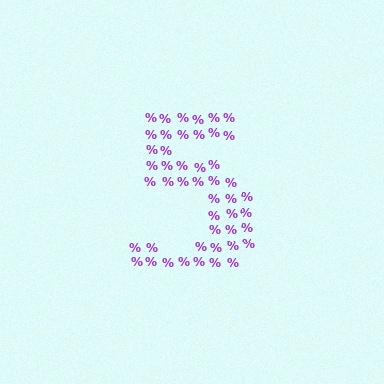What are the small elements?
The small elements are percent signs.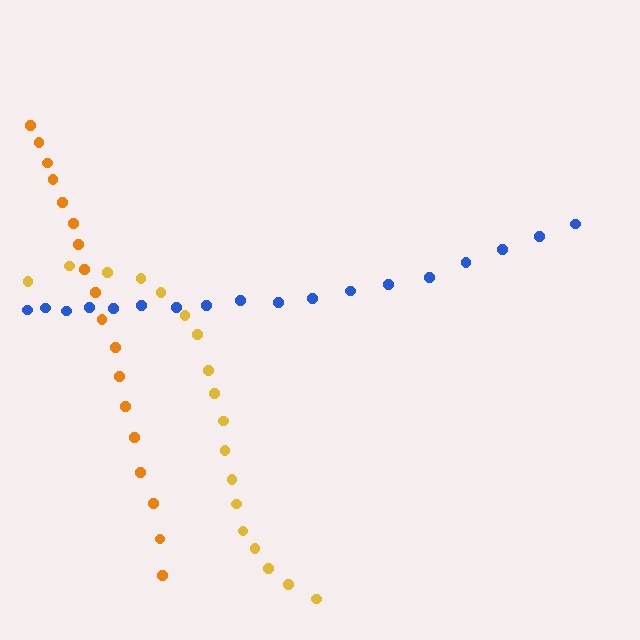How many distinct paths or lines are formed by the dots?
There are 3 distinct paths.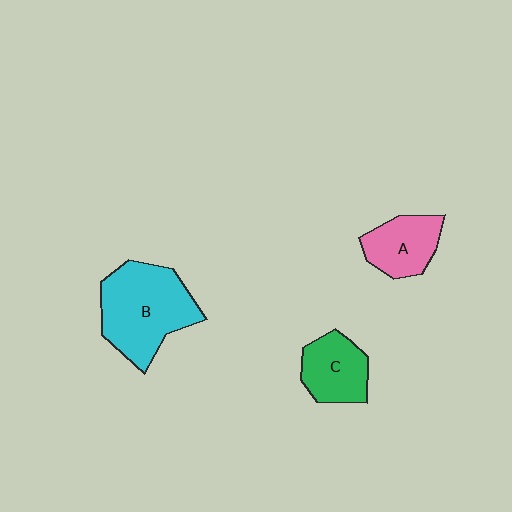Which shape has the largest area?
Shape B (cyan).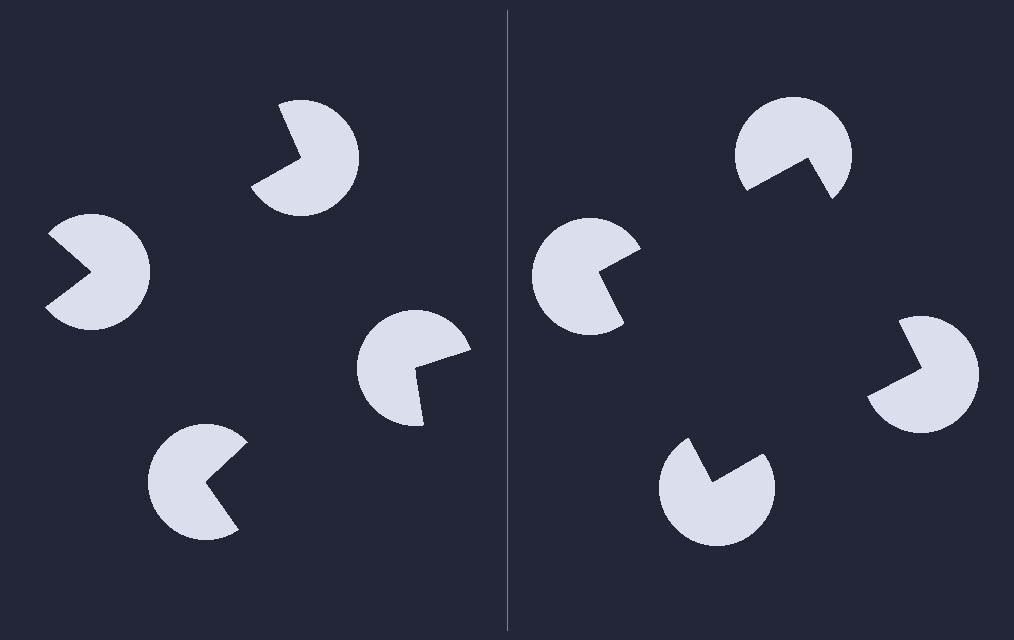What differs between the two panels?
The pac-man discs are positioned identically on both sides; only the wedge orientations differ. On the right they align to a square; on the left they are misaligned.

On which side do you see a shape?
An illusory square appears on the right side. On the left side the wedge cuts are rotated, so no coherent shape forms.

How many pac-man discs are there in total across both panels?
8 — 4 on each side.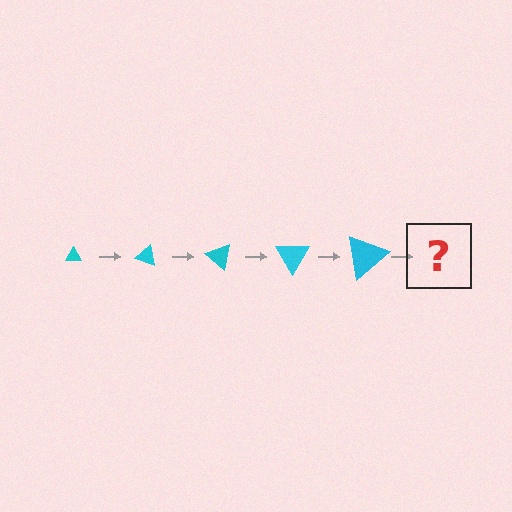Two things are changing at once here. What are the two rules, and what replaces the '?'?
The two rules are that the triangle grows larger each step and it rotates 20 degrees each step. The '?' should be a triangle, larger than the previous one and rotated 100 degrees from the start.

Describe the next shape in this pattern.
It should be a triangle, larger than the previous one and rotated 100 degrees from the start.